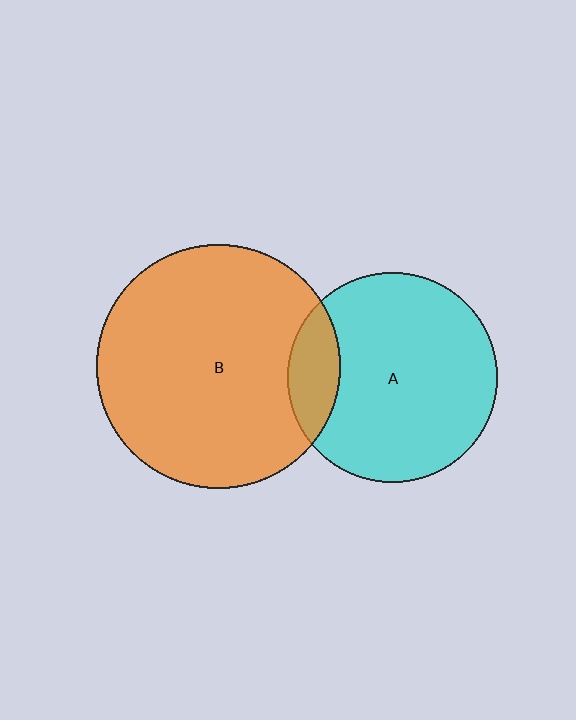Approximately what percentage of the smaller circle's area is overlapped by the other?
Approximately 15%.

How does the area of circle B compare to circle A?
Approximately 1.3 times.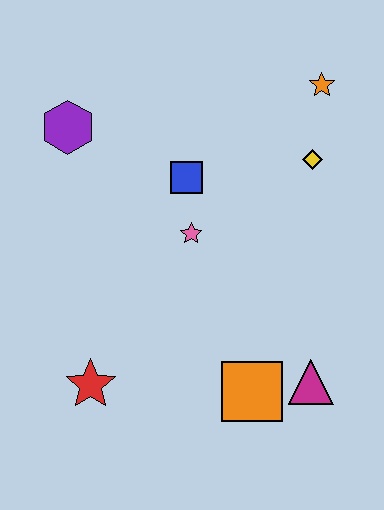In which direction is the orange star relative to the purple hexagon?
The orange star is to the right of the purple hexagon.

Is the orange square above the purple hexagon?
No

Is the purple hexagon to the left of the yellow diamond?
Yes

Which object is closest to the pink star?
The blue square is closest to the pink star.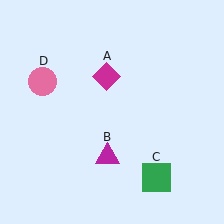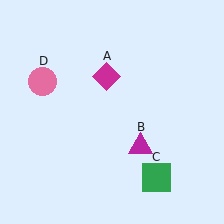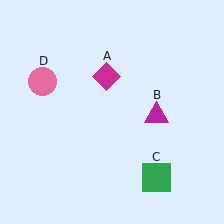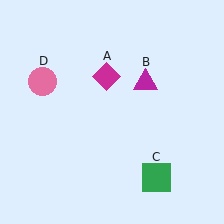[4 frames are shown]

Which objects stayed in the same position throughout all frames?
Magenta diamond (object A) and green square (object C) and pink circle (object D) remained stationary.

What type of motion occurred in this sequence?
The magenta triangle (object B) rotated counterclockwise around the center of the scene.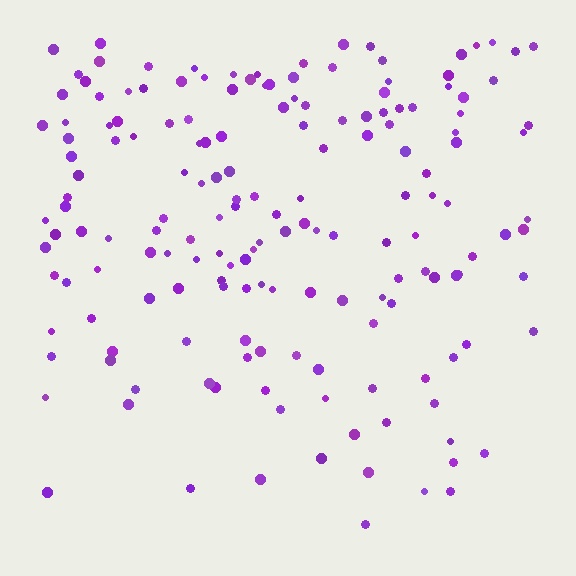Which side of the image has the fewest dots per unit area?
The bottom.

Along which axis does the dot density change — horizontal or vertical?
Vertical.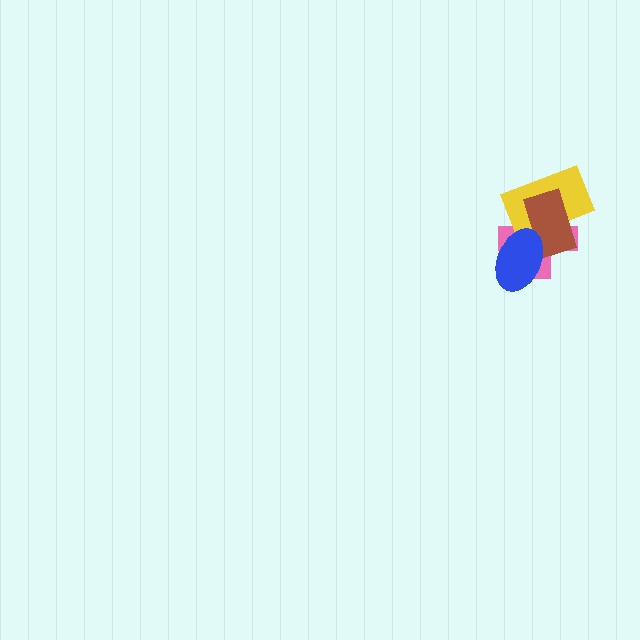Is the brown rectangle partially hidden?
Yes, it is partially covered by another shape.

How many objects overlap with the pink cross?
3 objects overlap with the pink cross.